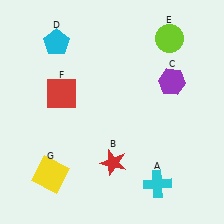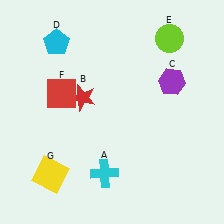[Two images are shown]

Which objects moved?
The objects that moved are: the cyan cross (A), the red star (B).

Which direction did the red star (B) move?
The red star (B) moved up.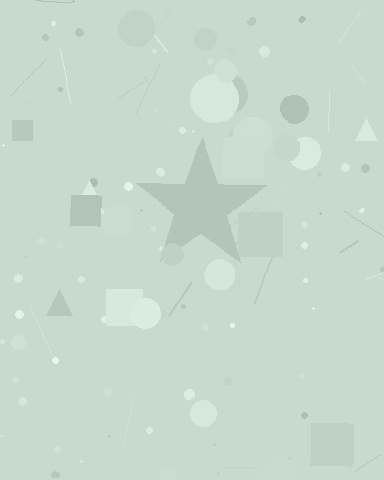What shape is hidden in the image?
A star is hidden in the image.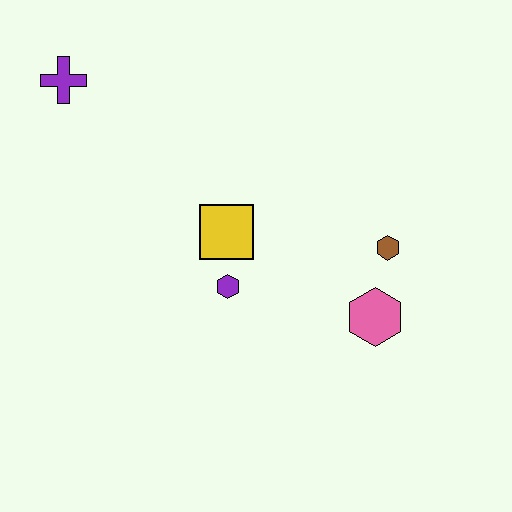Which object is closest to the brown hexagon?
The pink hexagon is closest to the brown hexagon.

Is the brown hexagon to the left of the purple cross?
No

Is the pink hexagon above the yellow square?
No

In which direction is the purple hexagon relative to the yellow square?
The purple hexagon is below the yellow square.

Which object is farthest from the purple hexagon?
The purple cross is farthest from the purple hexagon.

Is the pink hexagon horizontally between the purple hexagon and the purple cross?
No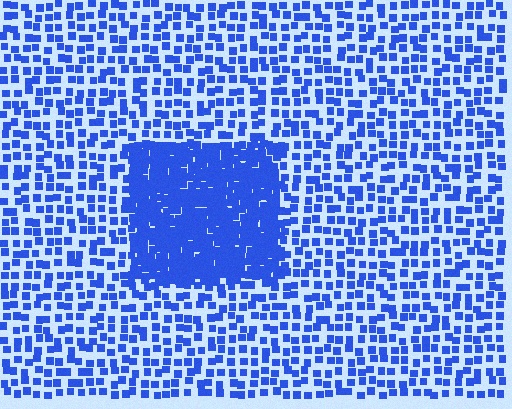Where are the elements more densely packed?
The elements are more densely packed inside the rectangle boundary.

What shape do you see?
I see a rectangle.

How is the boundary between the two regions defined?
The boundary is defined by a change in element density (approximately 2.8x ratio). All elements are the same color, size, and shape.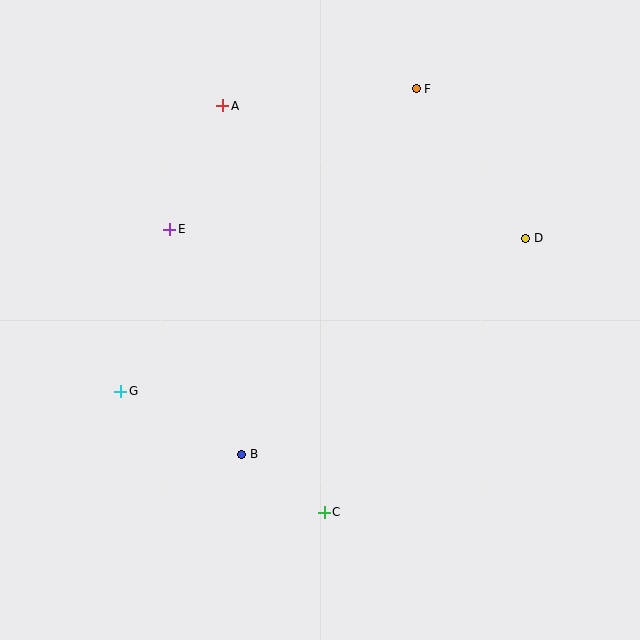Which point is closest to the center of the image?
Point B at (242, 454) is closest to the center.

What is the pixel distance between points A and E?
The distance between A and E is 134 pixels.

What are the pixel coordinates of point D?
Point D is at (526, 238).